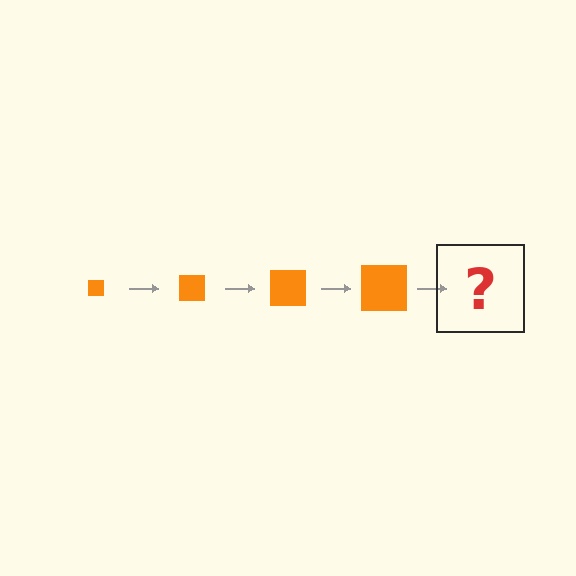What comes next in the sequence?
The next element should be an orange square, larger than the previous one.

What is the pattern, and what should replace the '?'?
The pattern is that the square gets progressively larger each step. The '?' should be an orange square, larger than the previous one.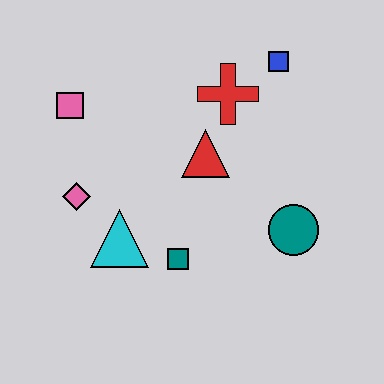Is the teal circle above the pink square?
No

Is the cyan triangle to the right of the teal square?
No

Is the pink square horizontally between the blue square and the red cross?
No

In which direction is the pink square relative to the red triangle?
The pink square is to the left of the red triangle.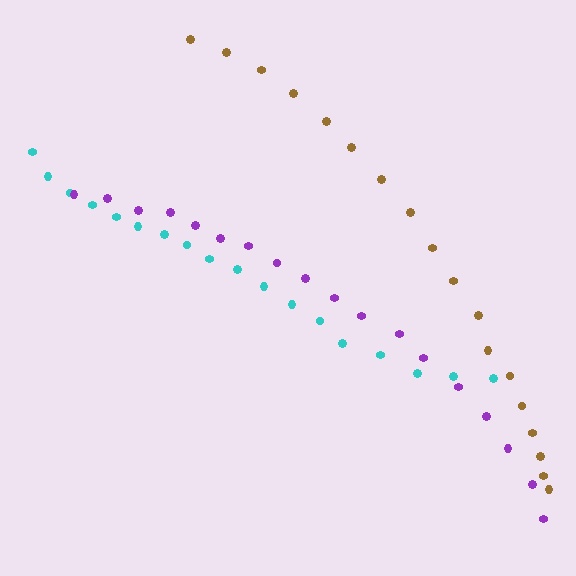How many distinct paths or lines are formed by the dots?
There are 3 distinct paths.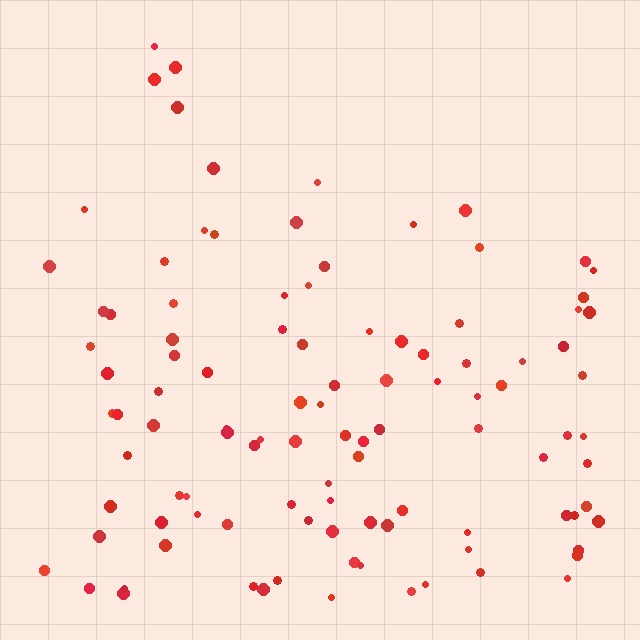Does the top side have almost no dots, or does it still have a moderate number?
Still a moderate number, just noticeably fewer than the bottom.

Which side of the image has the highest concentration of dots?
The bottom.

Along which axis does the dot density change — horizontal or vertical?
Vertical.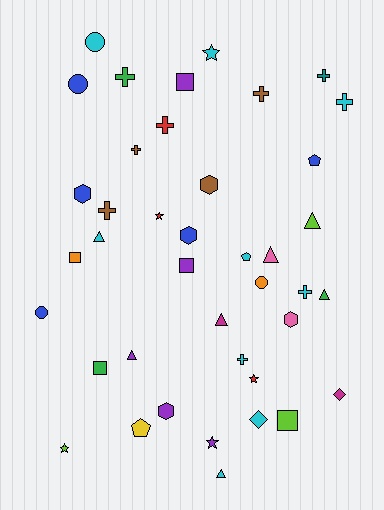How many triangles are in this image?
There are 7 triangles.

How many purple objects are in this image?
There are 5 purple objects.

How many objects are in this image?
There are 40 objects.